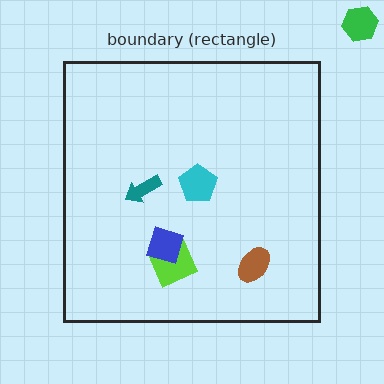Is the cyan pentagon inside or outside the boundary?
Inside.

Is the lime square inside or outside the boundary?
Inside.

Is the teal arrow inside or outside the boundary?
Inside.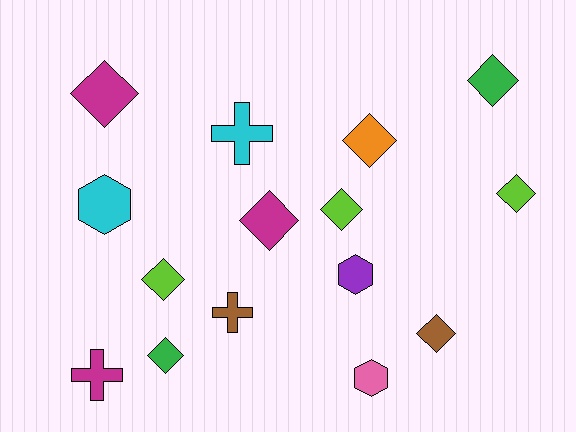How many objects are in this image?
There are 15 objects.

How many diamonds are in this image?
There are 9 diamonds.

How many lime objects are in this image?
There are 3 lime objects.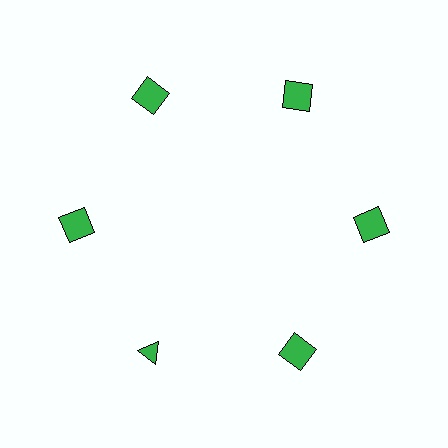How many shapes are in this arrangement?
There are 6 shapes arranged in a ring pattern.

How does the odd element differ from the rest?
It has a different shape: triangle instead of square.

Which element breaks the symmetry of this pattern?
The green triangle at roughly the 7 o'clock position breaks the symmetry. All other shapes are green squares.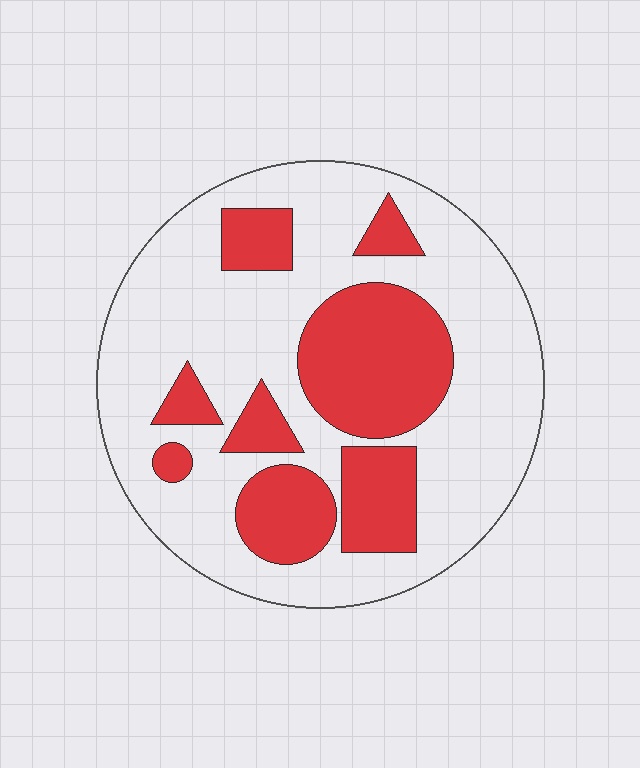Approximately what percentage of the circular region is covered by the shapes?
Approximately 30%.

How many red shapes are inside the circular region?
8.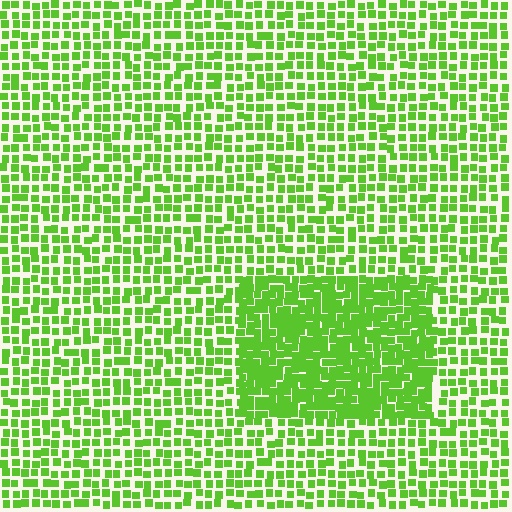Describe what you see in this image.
The image contains small lime elements arranged at two different densities. A rectangle-shaped region is visible where the elements are more densely packed than the surrounding area.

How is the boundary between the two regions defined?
The boundary is defined by a change in element density (approximately 1.9x ratio). All elements are the same color, size, and shape.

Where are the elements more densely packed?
The elements are more densely packed inside the rectangle boundary.